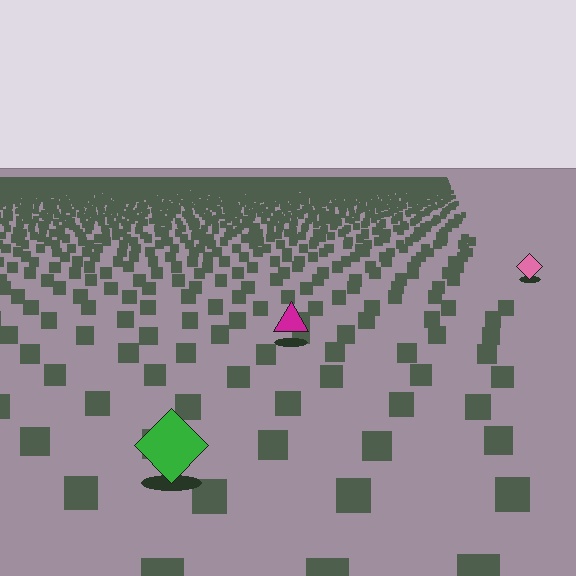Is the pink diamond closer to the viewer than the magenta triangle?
No. The magenta triangle is closer — you can tell from the texture gradient: the ground texture is coarser near it.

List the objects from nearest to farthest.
From nearest to farthest: the green diamond, the magenta triangle, the pink diamond.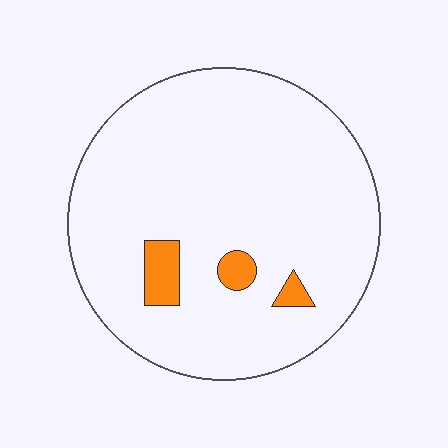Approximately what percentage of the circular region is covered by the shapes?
Approximately 5%.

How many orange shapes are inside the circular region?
3.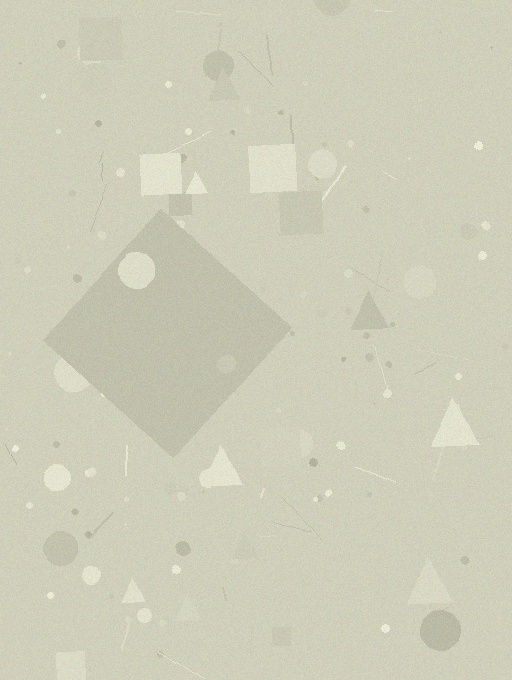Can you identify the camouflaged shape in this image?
The camouflaged shape is a diamond.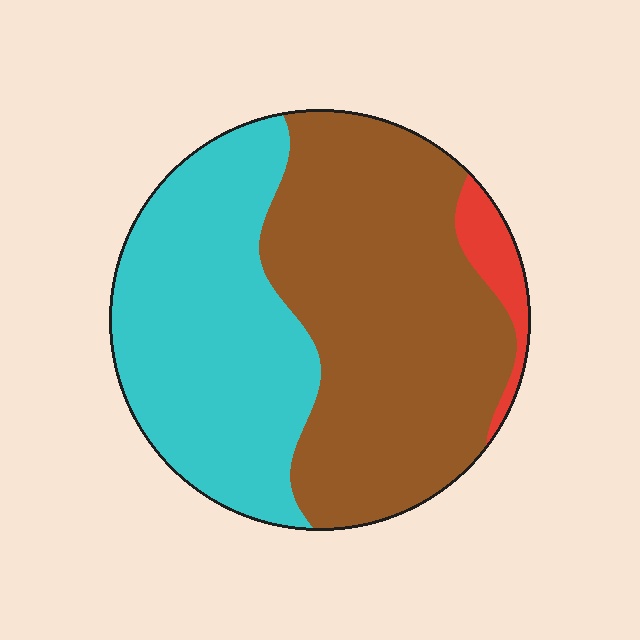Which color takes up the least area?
Red, at roughly 5%.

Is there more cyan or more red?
Cyan.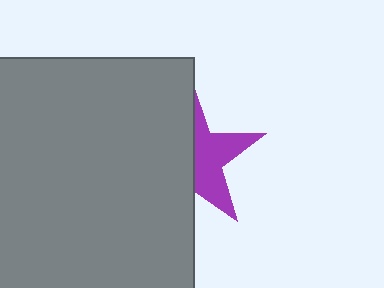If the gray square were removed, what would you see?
You would see the complete purple star.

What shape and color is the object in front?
The object in front is a gray square.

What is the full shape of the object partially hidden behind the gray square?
The partially hidden object is a purple star.